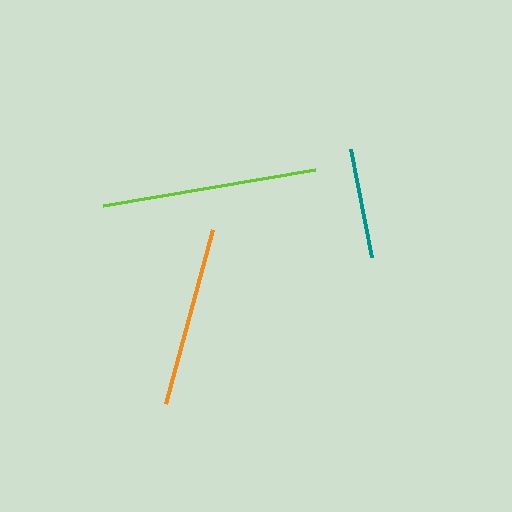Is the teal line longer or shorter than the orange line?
The orange line is longer than the teal line.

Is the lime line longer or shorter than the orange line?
The lime line is longer than the orange line.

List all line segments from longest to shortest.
From longest to shortest: lime, orange, teal.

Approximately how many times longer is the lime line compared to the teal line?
The lime line is approximately 2.0 times the length of the teal line.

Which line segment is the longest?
The lime line is the longest at approximately 215 pixels.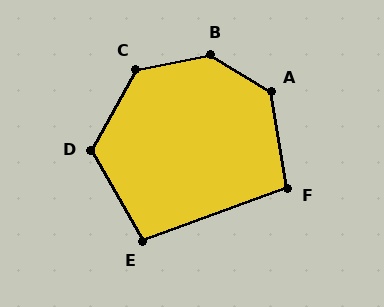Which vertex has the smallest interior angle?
E, at approximately 99 degrees.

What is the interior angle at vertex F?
Approximately 101 degrees (obtuse).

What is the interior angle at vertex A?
Approximately 130 degrees (obtuse).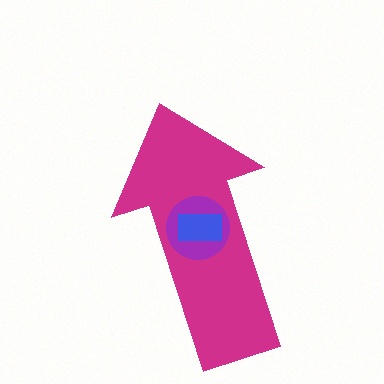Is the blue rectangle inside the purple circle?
Yes.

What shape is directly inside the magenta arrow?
The purple circle.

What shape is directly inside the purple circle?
The blue rectangle.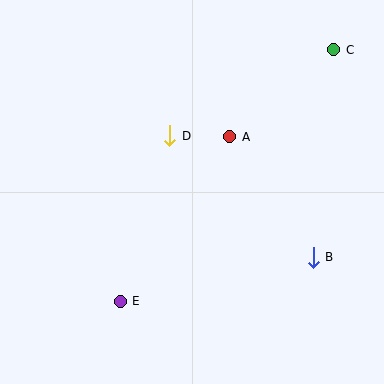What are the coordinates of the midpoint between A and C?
The midpoint between A and C is at (282, 93).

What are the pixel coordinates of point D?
Point D is at (170, 136).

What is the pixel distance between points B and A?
The distance between B and A is 147 pixels.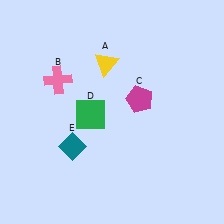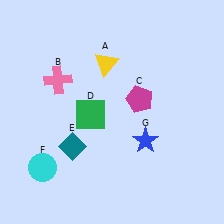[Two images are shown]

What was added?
A cyan circle (F), a blue star (G) were added in Image 2.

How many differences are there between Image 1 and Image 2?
There are 2 differences between the two images.